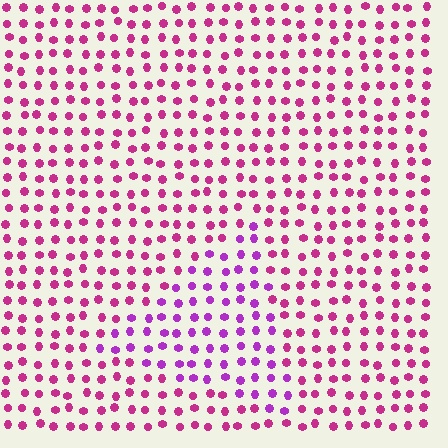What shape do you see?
I see a triangle.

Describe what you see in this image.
The image is filled with small magenta elements in a uniform arrangement. A triangle-shaped region is visible where the elements are tinted to a slightly different hue, forming a subtle color boundary.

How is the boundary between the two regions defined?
The boundary is defined purely by a slight shift in hue (about 31 degrees). Spacing, size, and orientation are identical on both sides.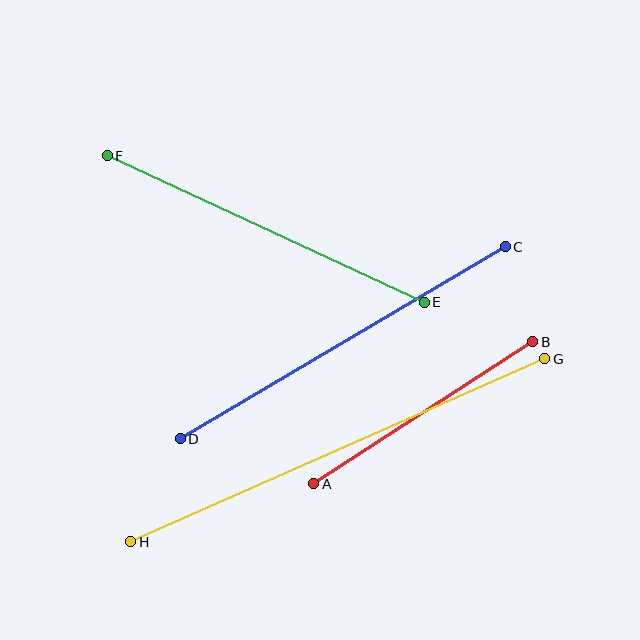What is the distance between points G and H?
The distance is approximately 453 pixels.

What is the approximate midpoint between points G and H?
The midpoint is at approximately (338, 450) pixels.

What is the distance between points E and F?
The distance is approximately 349 pixels.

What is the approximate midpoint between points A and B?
The midpoint is at approximately (423, 413) pixels.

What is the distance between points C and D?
The distance is approximately 377 pixels.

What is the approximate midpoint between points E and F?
The midpoint is at approximately (266, 229) pixels.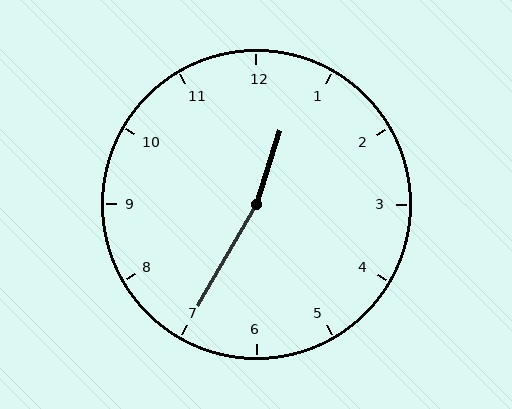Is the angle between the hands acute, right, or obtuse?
It is obtuse.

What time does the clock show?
12:35.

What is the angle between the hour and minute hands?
Approximately 168 degrees.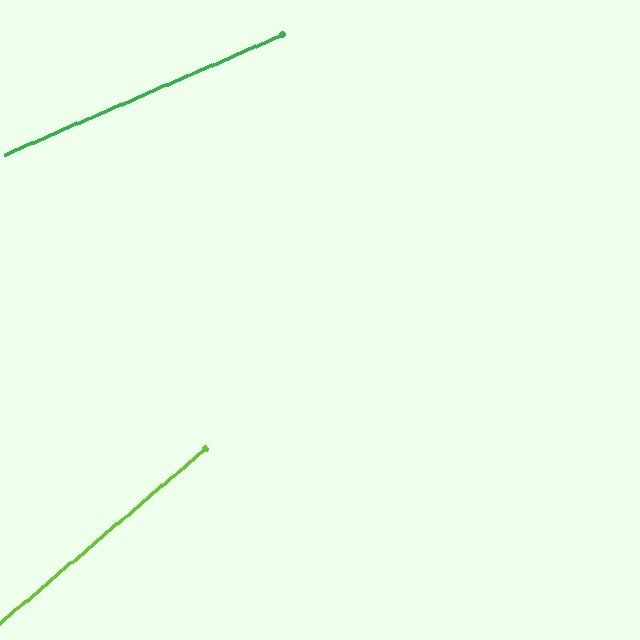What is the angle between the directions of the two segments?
Approximately 17 degrees.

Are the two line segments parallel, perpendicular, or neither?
Neither parallel nor perpendicular — they differ by about 17°.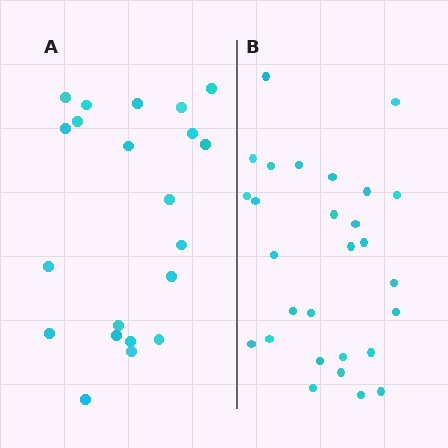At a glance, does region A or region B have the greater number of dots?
Region B (the right region) has more dots.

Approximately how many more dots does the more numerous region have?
Region B has roughly 8 or so more dots than region A.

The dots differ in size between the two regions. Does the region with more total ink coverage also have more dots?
No. Region A has more total ink coverage because its dots are larger, but region B actually contains more individual dots. Total area can be misleading — the number of items is what matters here.